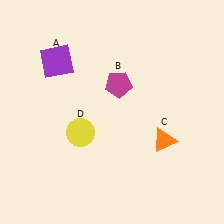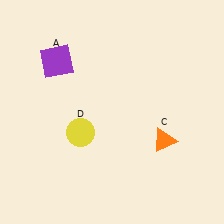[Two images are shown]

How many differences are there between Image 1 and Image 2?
There is 1 difference between the two images.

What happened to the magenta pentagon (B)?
The magenta pentagon (B) was removed in Image 2. It was in the top-right area of Image 1.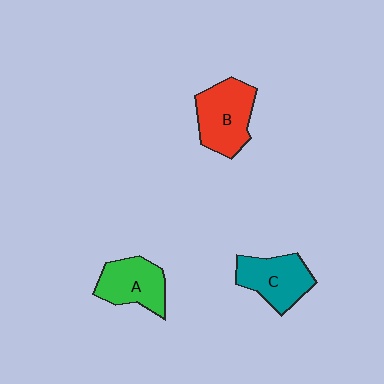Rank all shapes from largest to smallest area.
From largest to smallest: B (red), C (teal), A (green).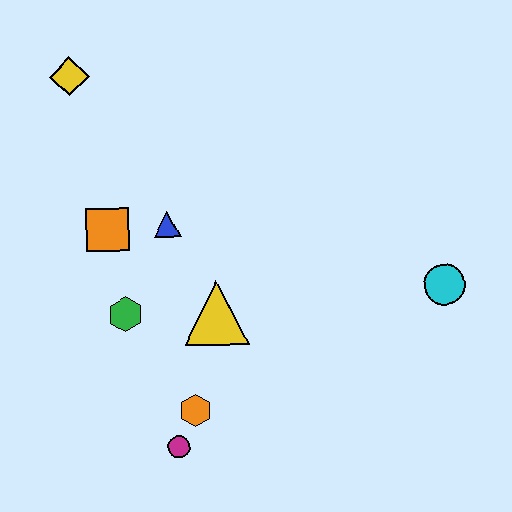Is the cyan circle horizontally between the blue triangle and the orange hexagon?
No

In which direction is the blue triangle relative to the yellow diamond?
The blue triangle is below the yellow diamond.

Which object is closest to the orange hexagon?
The magenta circle is closest to the orange hexagon.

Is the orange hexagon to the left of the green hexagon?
No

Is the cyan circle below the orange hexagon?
No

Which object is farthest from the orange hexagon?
The yellow diamond is farthest from the orange hexagon.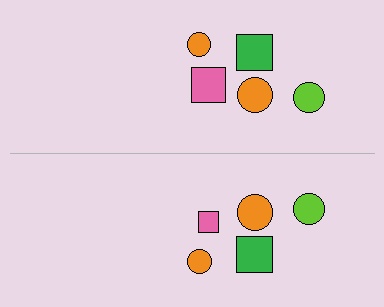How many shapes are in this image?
There are 10 shapes in this image.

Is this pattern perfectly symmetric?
No, the pattern is not perfectly symmetric. The pink square on the bottom side has a different size than its mirror counterpart.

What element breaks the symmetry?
The pink square on the bottom side has a different size than its mirror counterpart.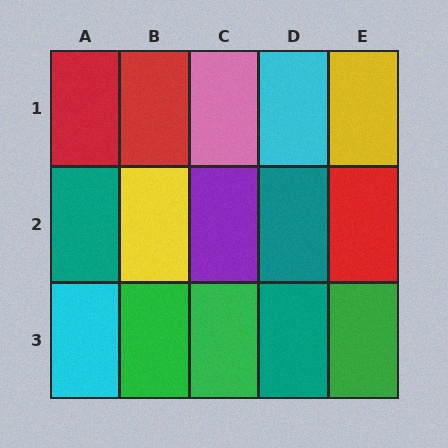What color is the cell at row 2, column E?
Red.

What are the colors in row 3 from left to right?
Cyan, green, green, teal, green.